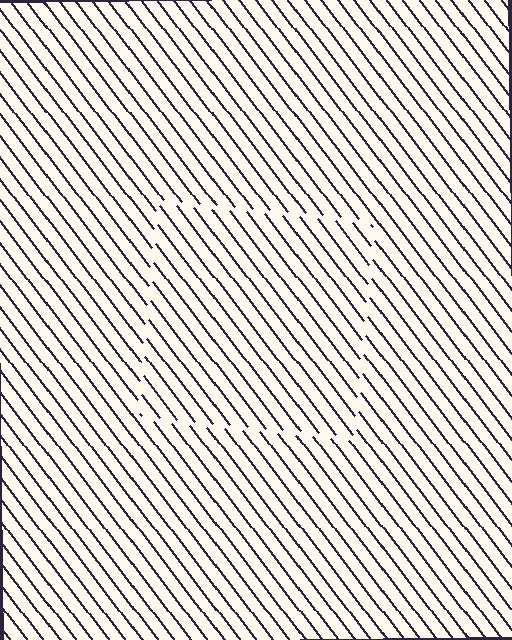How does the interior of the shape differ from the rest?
The interior of the shape contains the same grating, shifted by half a period — the contour is defined by the phase discontinuity where line-ends from the inner and outer gratings abut.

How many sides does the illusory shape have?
4 sides — the line-ends trace a square.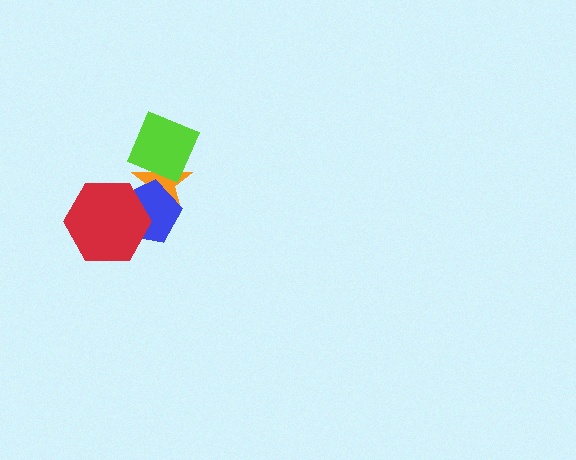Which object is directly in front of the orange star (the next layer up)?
The blue pentagon is directly in front of the orange star.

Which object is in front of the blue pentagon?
The red hexagon is in front of the blue pentagon.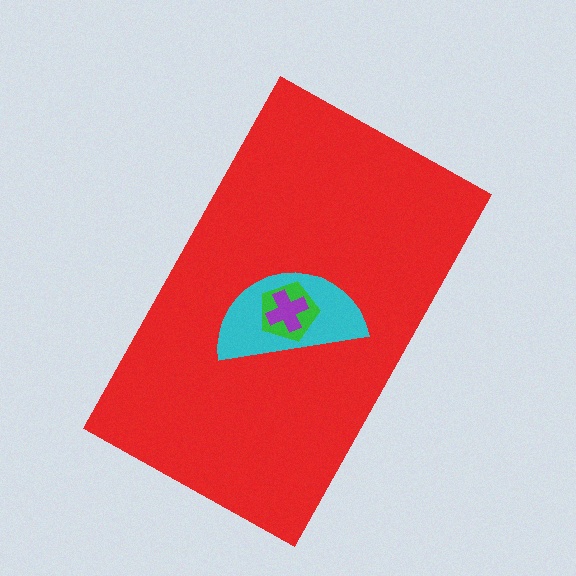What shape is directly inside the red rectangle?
The cyan semicircle.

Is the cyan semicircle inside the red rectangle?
Yes.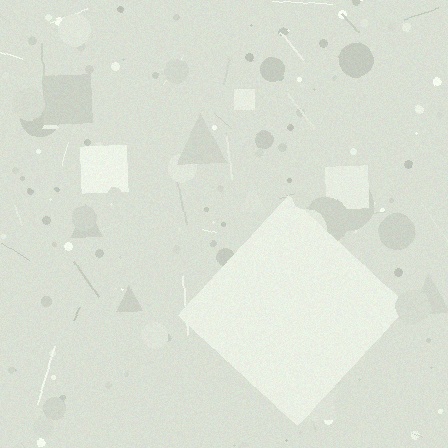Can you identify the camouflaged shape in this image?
The camouflaged shape is a diamond.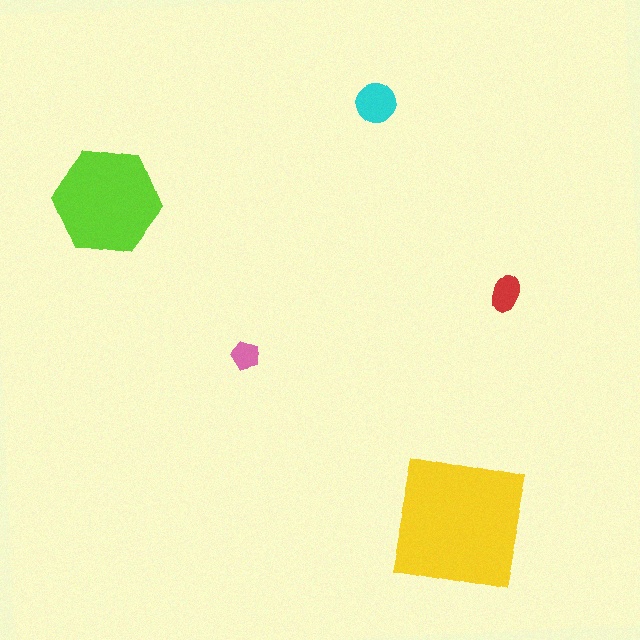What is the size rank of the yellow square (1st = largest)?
1st.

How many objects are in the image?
There are 5 objects in the image.